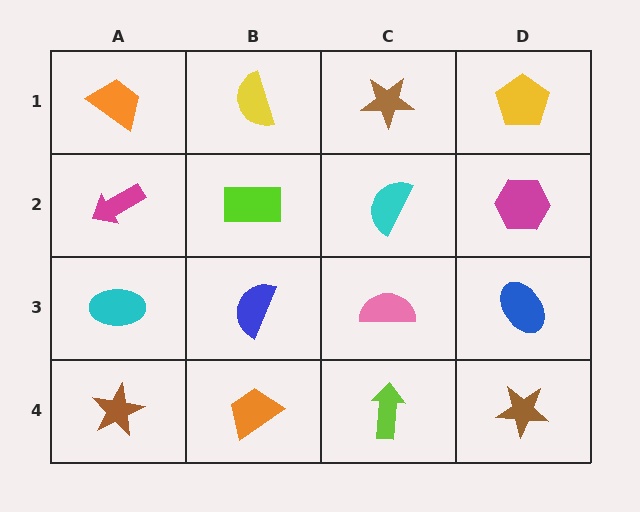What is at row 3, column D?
A blue ellipse.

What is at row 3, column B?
A blue semicircle.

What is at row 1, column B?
A yellow semicircle.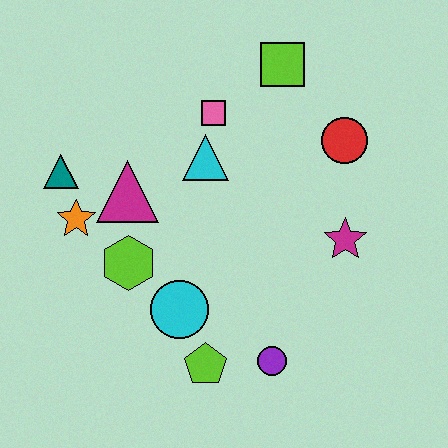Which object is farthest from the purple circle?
The lime square is farthest from the purple circle.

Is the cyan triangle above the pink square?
No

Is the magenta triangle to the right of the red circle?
No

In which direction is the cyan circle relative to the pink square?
The cyan circle is below the pink square.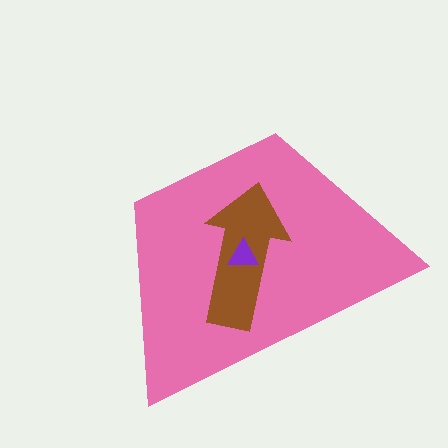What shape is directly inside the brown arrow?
The purple triangle.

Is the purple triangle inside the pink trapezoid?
Yes.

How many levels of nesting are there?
3.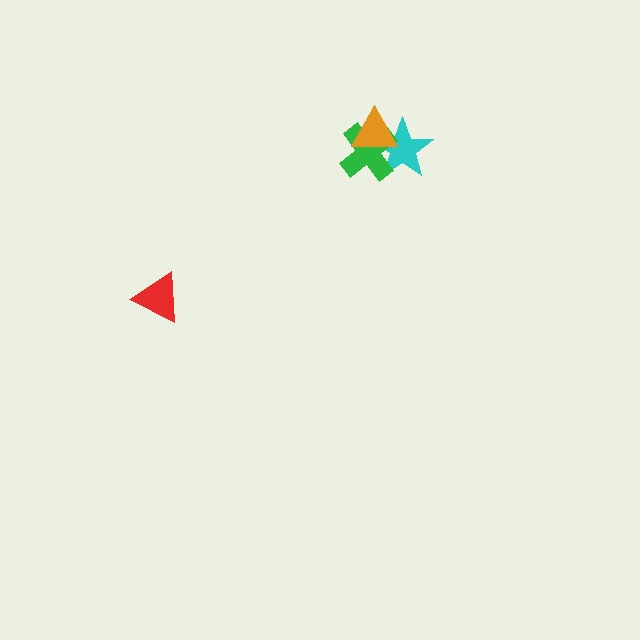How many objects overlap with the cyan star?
2 objects overlap with the cyan star.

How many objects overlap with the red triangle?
0 objects overlap with the red triangle.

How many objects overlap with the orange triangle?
2 objects overlap with the orange triangle.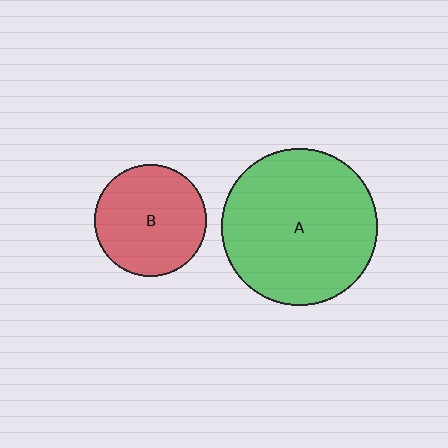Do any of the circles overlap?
No, none of the circles overlap.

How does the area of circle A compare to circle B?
Approximately 2.0 times.